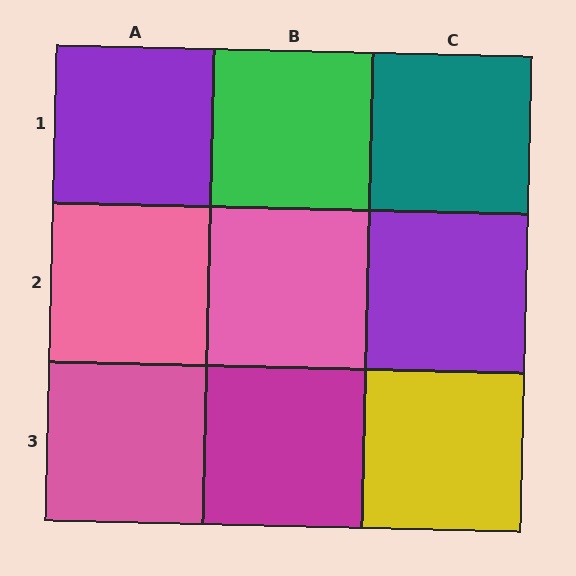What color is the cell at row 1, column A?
Purple.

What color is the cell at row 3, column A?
Pink.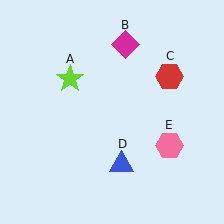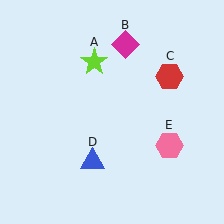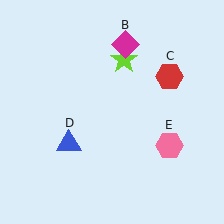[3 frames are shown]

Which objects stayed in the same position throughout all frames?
Magenta diamond (object B) and red hexagon (object C) and pink hexagon (object E) remained stationary.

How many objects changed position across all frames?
2 objects changed position: lime star (object A), blue triangle (object D).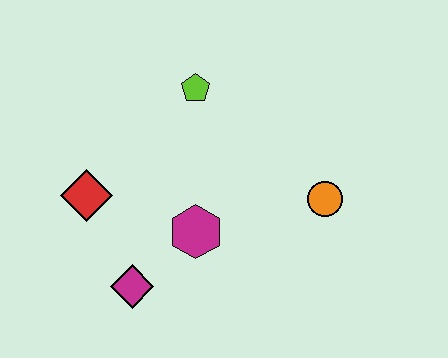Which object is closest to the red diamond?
The magenta diamond is closest to the red diamond.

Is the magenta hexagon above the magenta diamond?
Yes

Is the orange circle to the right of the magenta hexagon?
Yes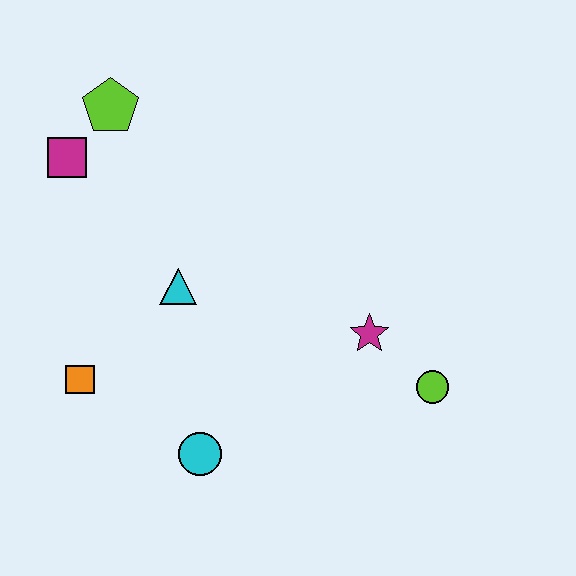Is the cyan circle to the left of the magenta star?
Yes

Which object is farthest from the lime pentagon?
The lime circle is farthest from the lime pentagon.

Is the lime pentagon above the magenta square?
Yes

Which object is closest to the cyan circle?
The orange square is closest to the cyan circle.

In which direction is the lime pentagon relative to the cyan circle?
The lime pentagon is above the cyan circle.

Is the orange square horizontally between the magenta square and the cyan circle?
Yes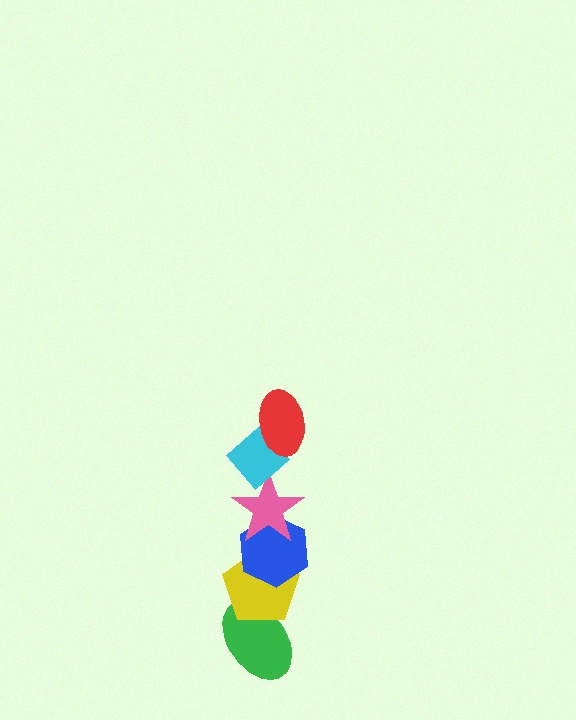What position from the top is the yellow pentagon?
The yellow pentagon is 5th from the top.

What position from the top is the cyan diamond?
The cyan diamond is 2nd from the top.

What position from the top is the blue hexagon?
The blue hexagon is 4th from the top.